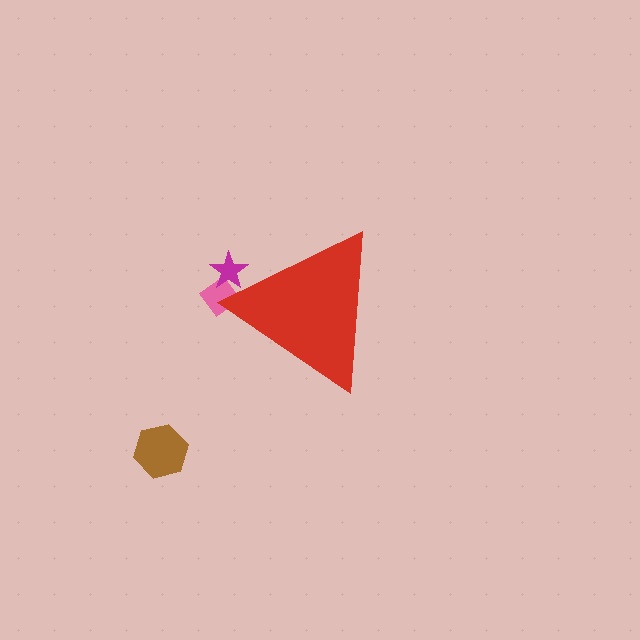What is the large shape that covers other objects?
A red triangle.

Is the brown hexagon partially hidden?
No, the brown hexagon is fully visible.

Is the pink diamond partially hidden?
Yes, the pink diamond is partially hidden behind the red triangle.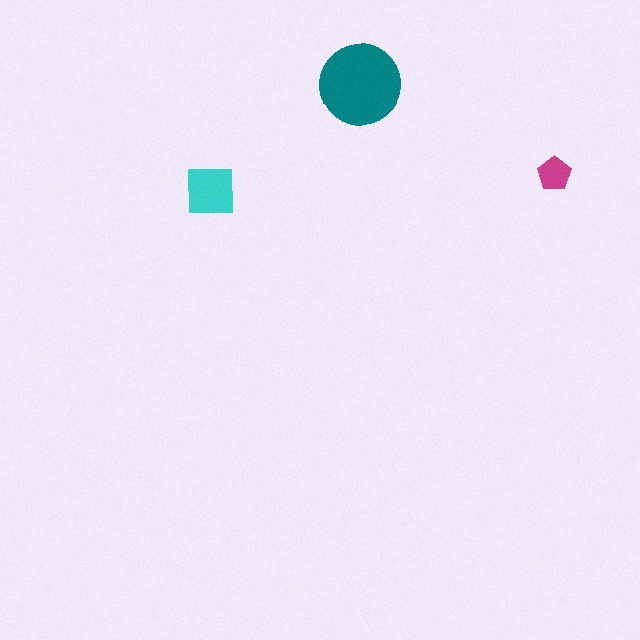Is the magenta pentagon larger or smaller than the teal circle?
Smaller.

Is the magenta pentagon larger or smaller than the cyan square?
Smaller.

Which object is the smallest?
The magenta pentagon.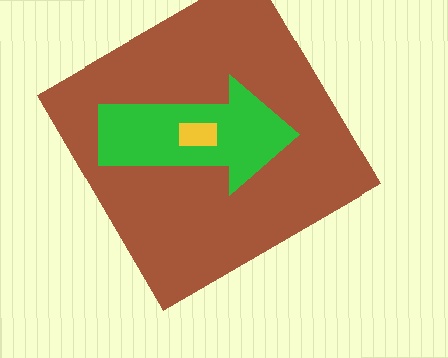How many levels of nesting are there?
3.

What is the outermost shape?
The brown diamond.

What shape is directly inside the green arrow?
The yellow rectangle.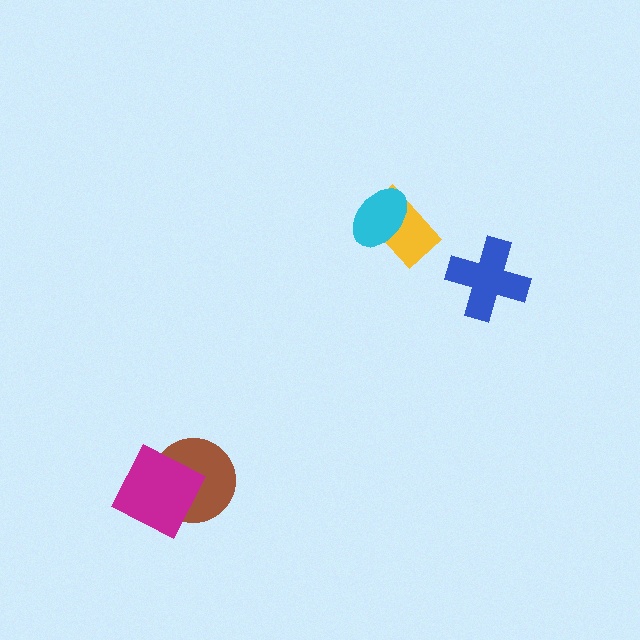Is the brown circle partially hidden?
Yes, it is partially covered by another shape.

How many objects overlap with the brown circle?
1 object overlaps with the brown circle.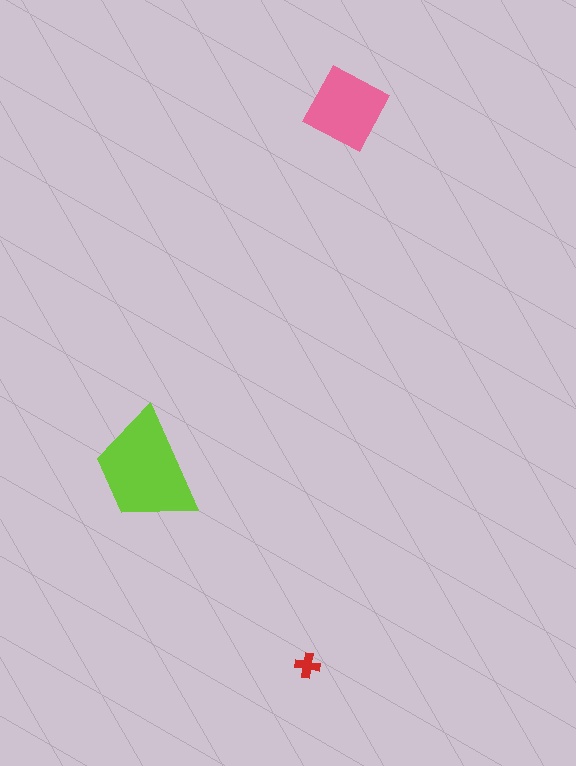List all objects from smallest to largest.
The red cross, the pink diamond, the lime trapezoid.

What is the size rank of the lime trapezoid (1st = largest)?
1st.